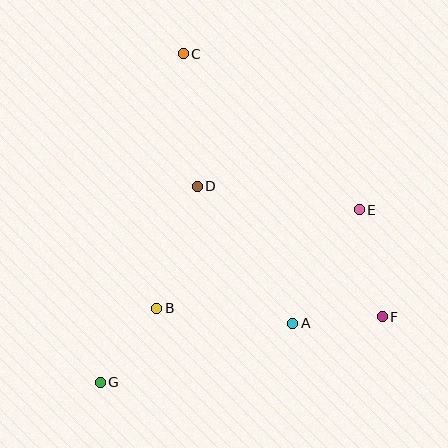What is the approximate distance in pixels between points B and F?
The distance between B and F is approximately 225 pixels.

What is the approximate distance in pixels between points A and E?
The distance between A and E is approximately 132 pixels.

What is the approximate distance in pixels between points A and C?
The distance between A and C is approximately 291 pixels.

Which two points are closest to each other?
Points A and F are closest to each other.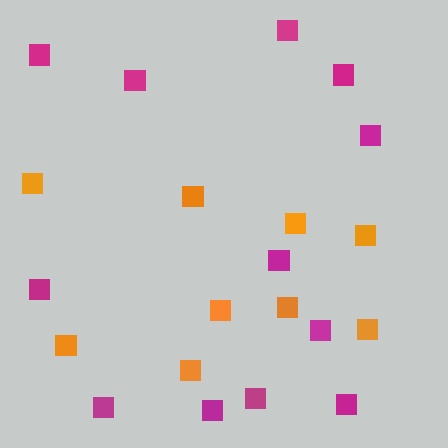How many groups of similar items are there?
There are 2 groups: one group of orange squares (9) and one group of magenta squares (12).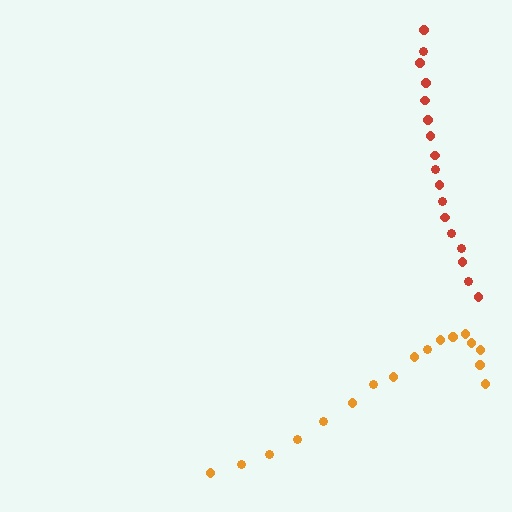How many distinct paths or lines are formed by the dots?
There are 2 distinct paths.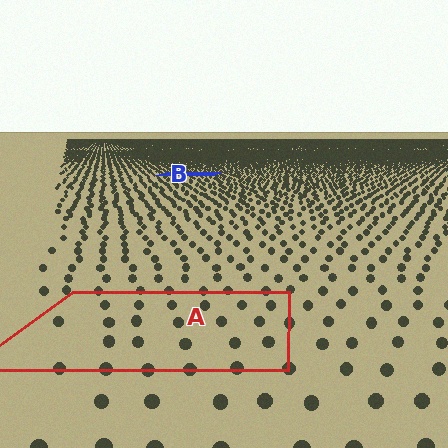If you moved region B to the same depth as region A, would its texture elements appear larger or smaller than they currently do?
They would appear larger. At a closer depth, the same texture elements are projected at a bigger on-screen size.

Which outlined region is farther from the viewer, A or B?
Region B is farther from the viewer — the texture elements inside it appear smaller and more densely packed.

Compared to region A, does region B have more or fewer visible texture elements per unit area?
Region B has more texture elements per unit area — they are packed more densely because it is farther away.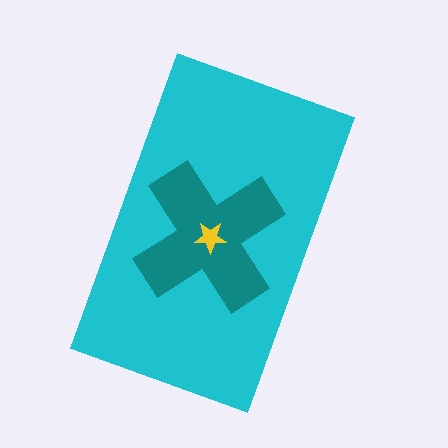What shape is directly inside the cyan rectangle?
The teal cross.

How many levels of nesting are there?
3.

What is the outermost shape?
The cyan rectangle.